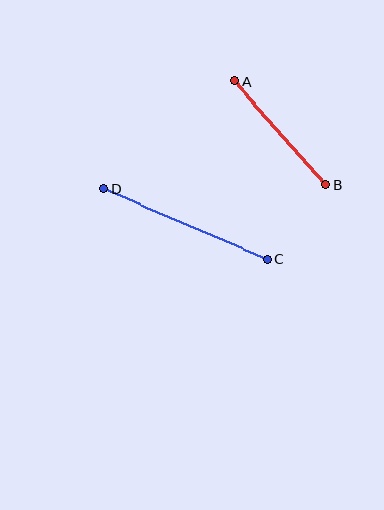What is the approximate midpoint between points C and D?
The midpoint is at approximately (185, 224) pixels.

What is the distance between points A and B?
The distance is approximately 138 pixels.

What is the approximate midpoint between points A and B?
The midpoint is at approximately (280, 133) pixels.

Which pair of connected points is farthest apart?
Points C and D are farthest apart.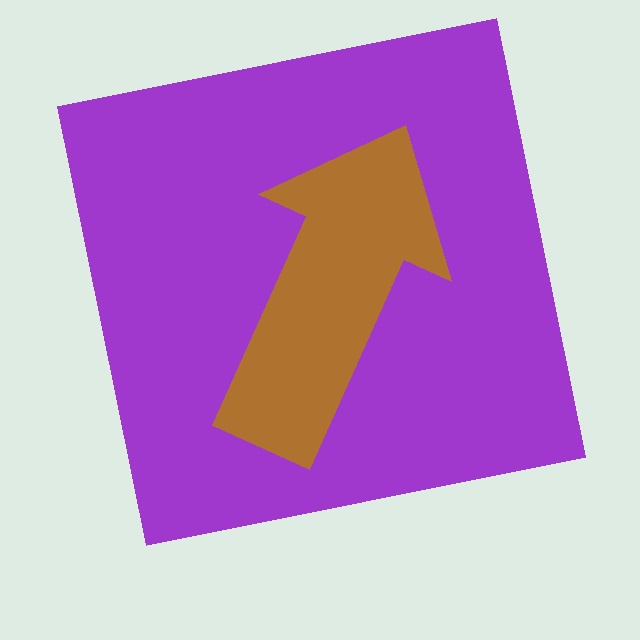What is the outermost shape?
The purple square.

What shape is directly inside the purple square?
The brown arrow.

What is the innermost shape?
The brown arrow.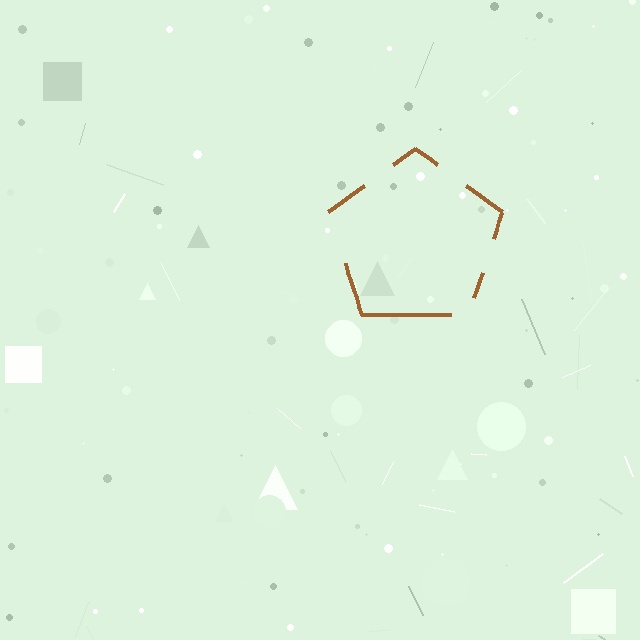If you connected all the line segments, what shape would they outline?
They would outline a pentagon.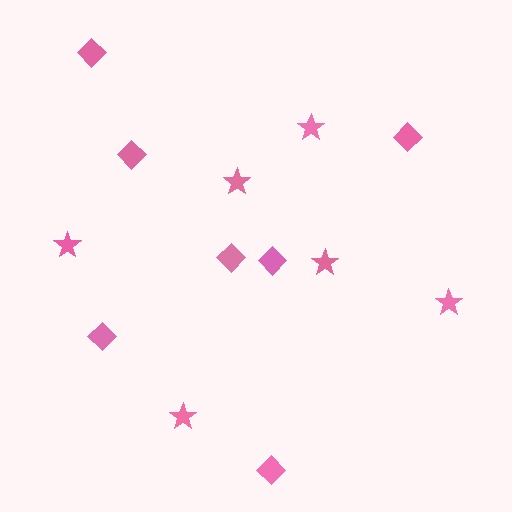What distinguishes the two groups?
There are 2 groups: one group of stars (6) and one group of diamonds (7).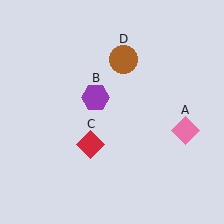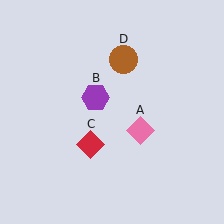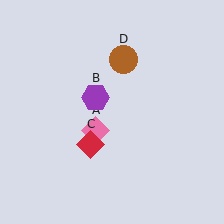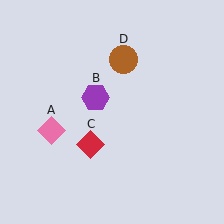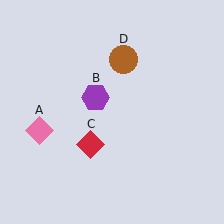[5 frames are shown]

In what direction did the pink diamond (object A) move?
The pink diamond (object A) moved left.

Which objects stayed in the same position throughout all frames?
Purple hexagon (object B) and red diamond (object C) and brown circle (object D) remained stationary.